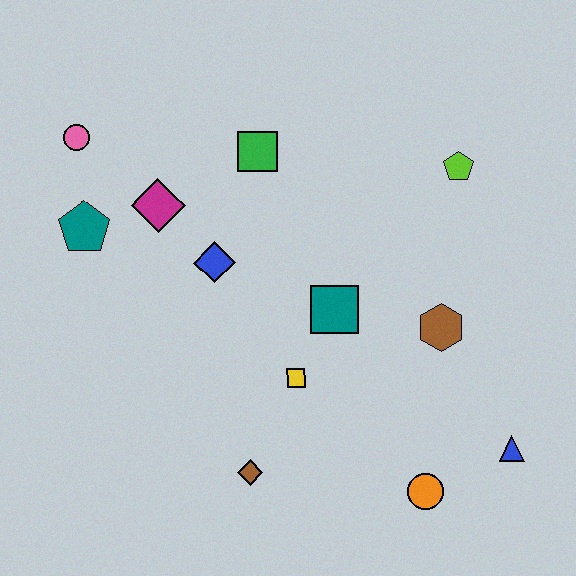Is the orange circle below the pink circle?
Yes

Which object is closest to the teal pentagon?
The magenta diamond is closest to the teal pentagon.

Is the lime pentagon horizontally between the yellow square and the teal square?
No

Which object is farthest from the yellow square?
The pink circle is farthest from the yellow square.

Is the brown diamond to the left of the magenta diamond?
No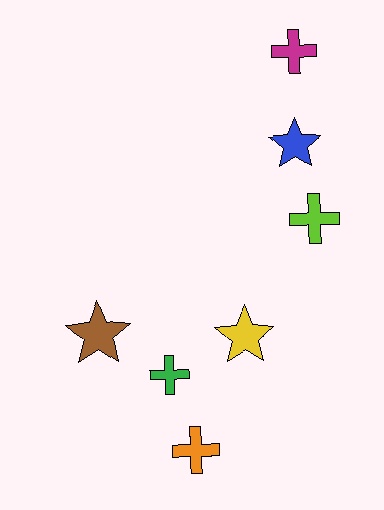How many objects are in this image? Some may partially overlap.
There are 7 objects.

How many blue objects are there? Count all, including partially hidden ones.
There is 1 blue object.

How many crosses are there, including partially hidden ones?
There are 4 crosses.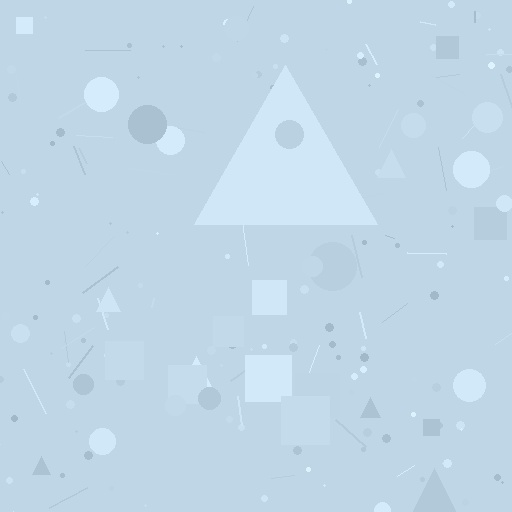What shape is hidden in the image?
A triangle is hidden in the image.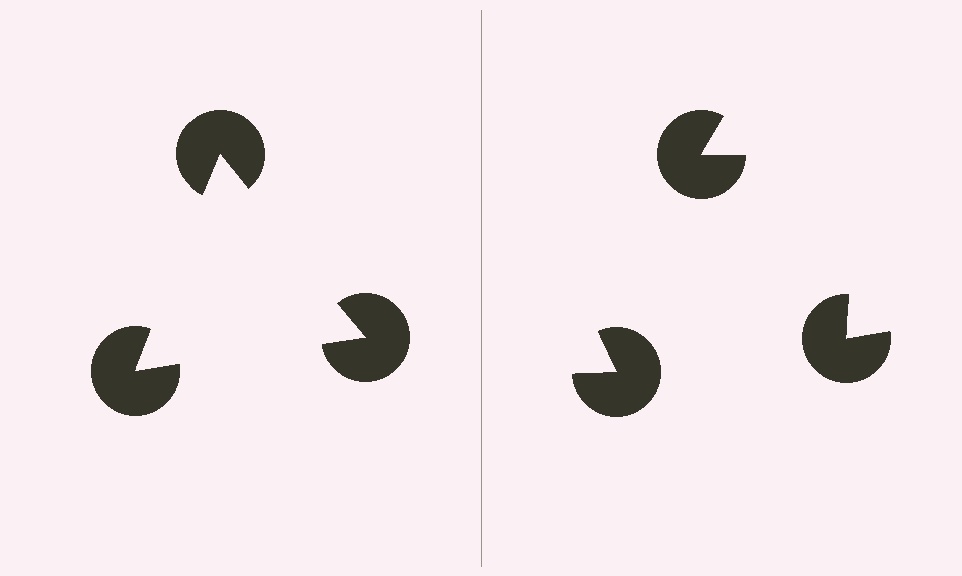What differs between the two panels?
The pac-man discs are positioned identically on both sides; only the wedge orientations differ. On the left they align to a triangle; on the right they are misaligned.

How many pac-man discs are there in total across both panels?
6 — 3 on each side.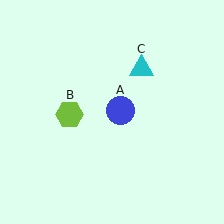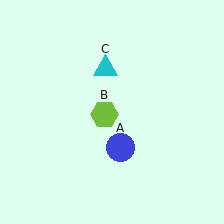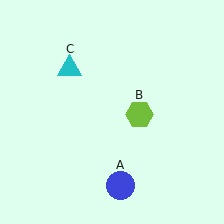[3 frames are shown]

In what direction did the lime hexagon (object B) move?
The lime hexagon (object B) moved right.